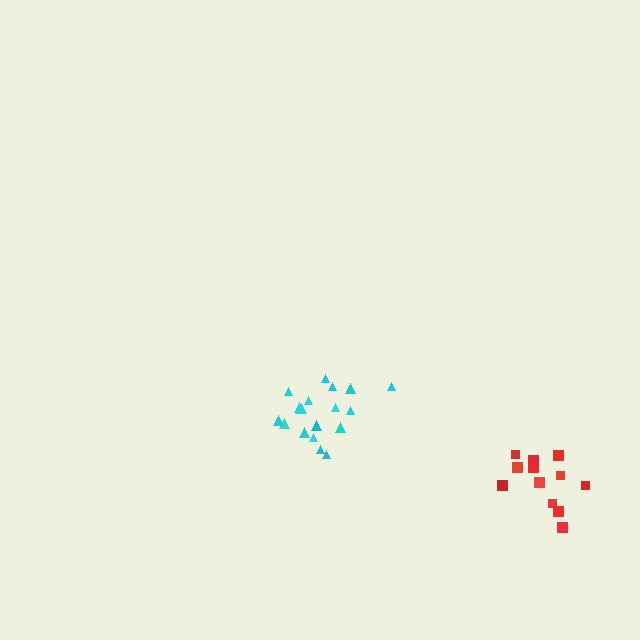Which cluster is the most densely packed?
Cyan.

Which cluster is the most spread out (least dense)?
Red.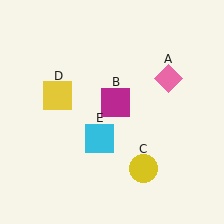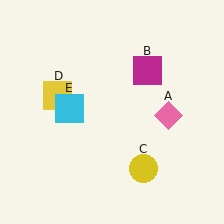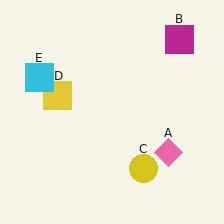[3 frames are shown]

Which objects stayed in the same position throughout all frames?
Yellow circle (object C) and yellow square (object D) remained stationary.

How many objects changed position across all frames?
3 objects changed position: pink diamond (object A), magenta square (object B), cyan square (object E).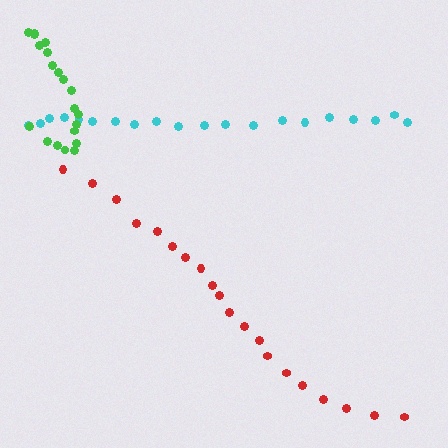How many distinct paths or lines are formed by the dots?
There are 3 distinct paths.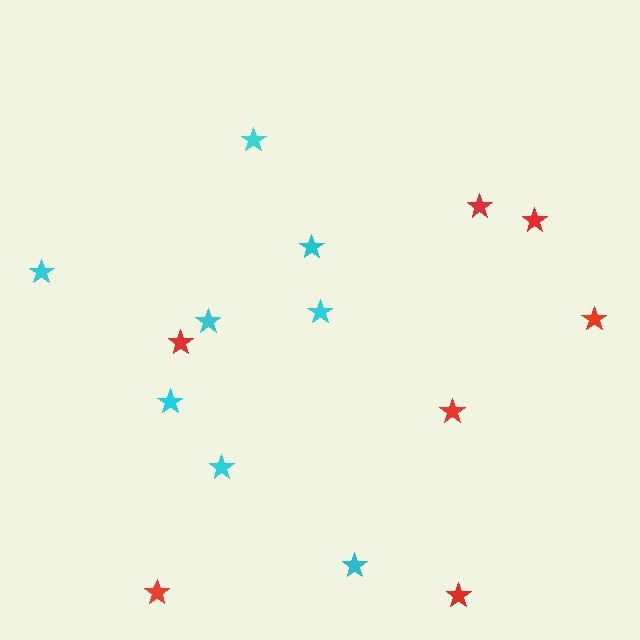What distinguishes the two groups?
There are 2 groups: one group of red stars (7) and one group of cyan stars (8).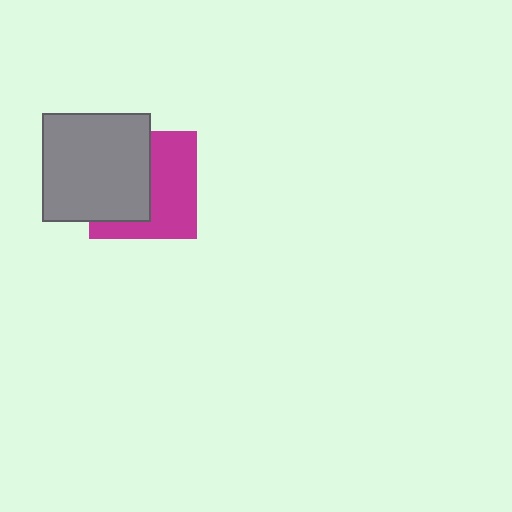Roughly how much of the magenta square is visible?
About half of it is visible (roughly 52%).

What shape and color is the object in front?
The object in front is a gray square.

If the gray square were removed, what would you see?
You would see the complete magenta square.